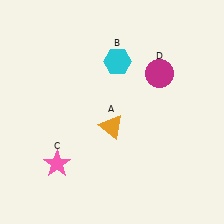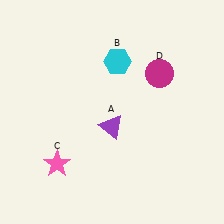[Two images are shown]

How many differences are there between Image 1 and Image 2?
There is 1 difference between the two images.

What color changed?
The triangle (A) changed from orange in Image 1 to purple in Image 2.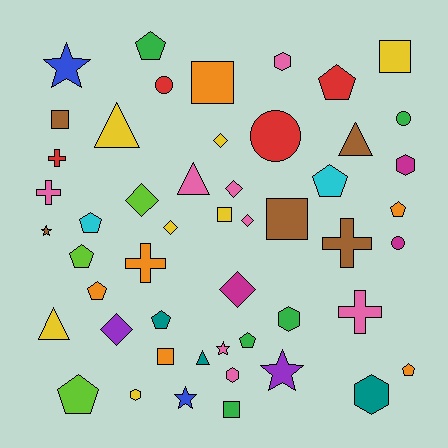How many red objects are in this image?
There are 4 red objects.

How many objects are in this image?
There are 50 objects.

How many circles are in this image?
There are 4 circles.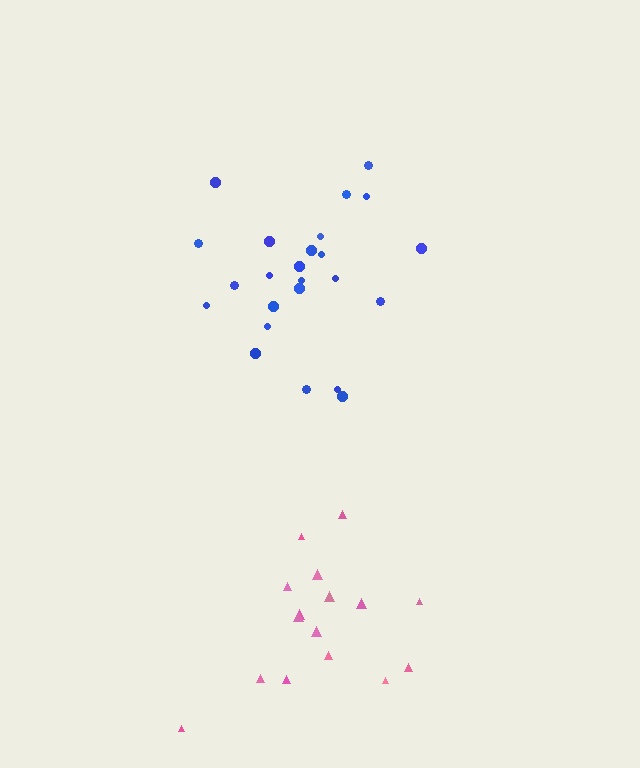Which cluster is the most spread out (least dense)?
Pink.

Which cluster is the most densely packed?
Blue.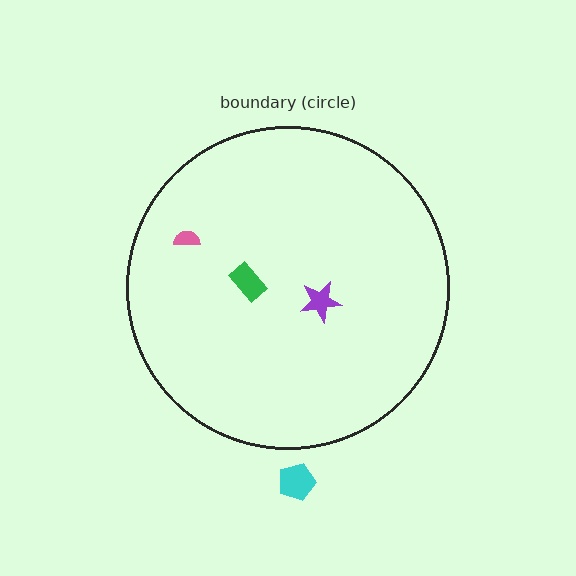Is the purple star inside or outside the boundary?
Inside.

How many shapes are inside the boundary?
3 inside, 1 outside.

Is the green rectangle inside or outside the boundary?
Inside.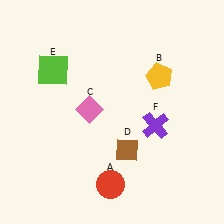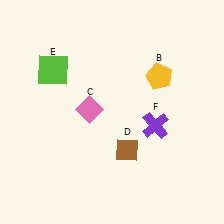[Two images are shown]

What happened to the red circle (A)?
The red circle (A) was removed in Image 2. It was in the bottom-left area of Image 1.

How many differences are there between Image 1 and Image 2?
There is 1 difference between the two images.